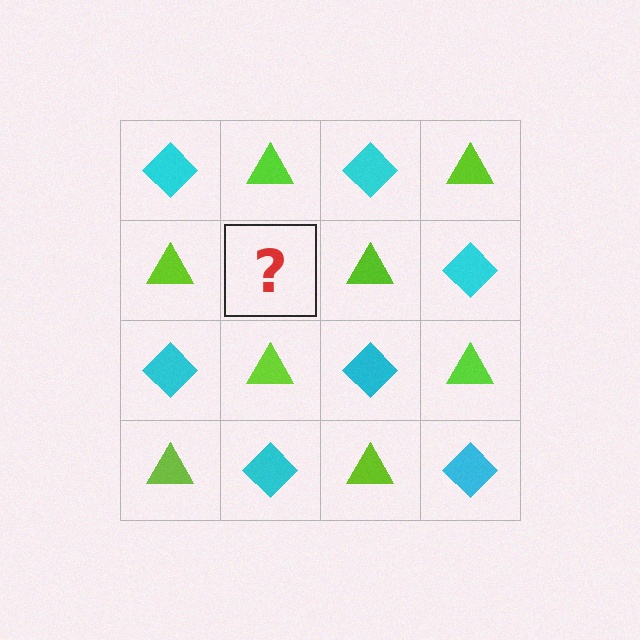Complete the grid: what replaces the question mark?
The question mark should be replaced with a cyan diamond.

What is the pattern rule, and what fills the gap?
The rule is that it alternates cyan diamond and lime triangle in a checkerboard pattern. The gap should be filled with a cyan diamond.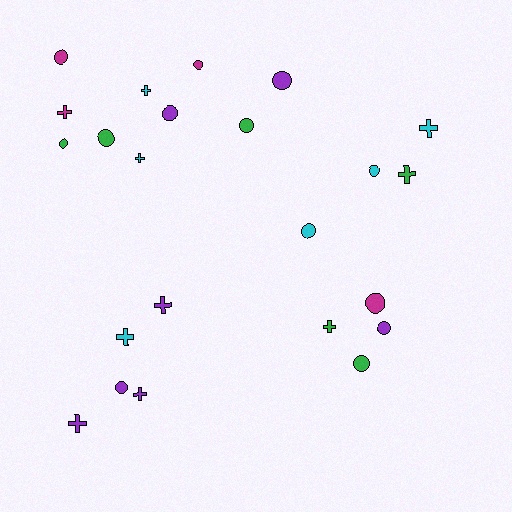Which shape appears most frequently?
Circle, with 13 objects.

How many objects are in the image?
There are 23 objects.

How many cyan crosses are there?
There are 4 cyan crosses.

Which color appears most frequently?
Purple, with 7 objects.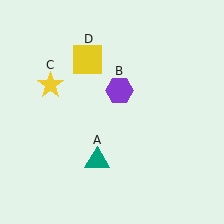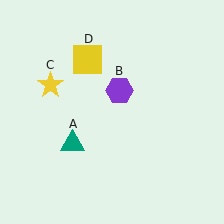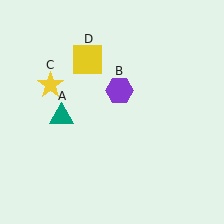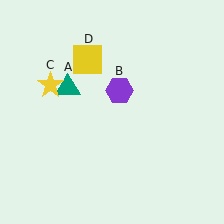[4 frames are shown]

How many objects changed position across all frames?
1 object changed position: teal triangle (object A).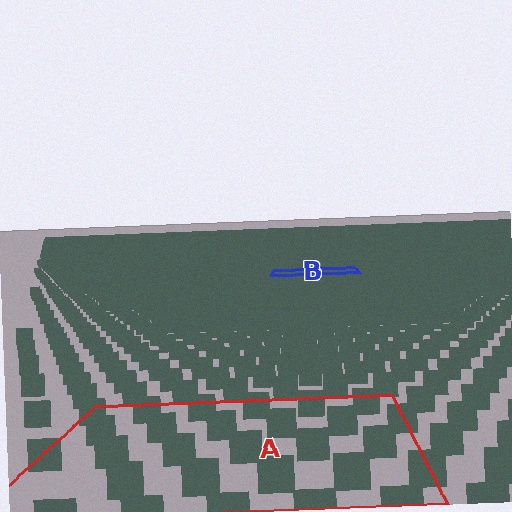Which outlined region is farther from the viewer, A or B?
Region B is farther from the viewer — the texture elements inside it appear smaller and more densely packed.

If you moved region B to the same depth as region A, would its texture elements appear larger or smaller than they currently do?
They would appear larger. At a closer depth, the same texture elements are projected at a bigger on-screen size.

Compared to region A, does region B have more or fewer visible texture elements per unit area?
Region B has more texture elements per unit area — they are packed more densely because it is farther away.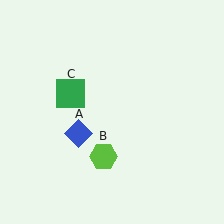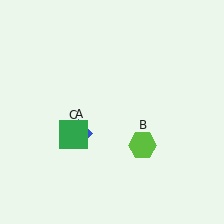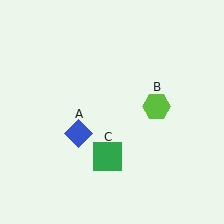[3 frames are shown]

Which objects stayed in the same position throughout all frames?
Blue diamond (object A) remained stationary.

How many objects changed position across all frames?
2 objects changed position: lime hexagon (object B), green square (object C).